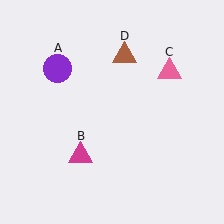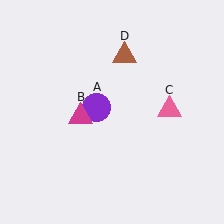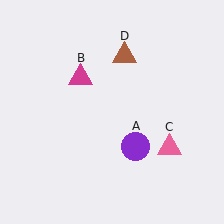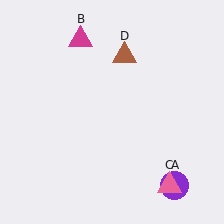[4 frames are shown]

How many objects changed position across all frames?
3 objects changed position: purple circle (object A), magenta triangle (object B), pink triangle (object C).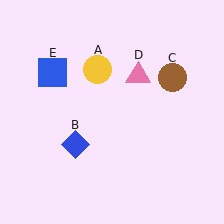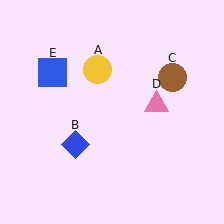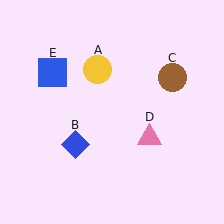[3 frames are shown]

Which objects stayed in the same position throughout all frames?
Yellow circle (object A) and blue diamond (object B) and brown circle (object C) and blue square (object E) remained stationary.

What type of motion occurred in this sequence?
The pink triangle (object D) rotated clockwise around the center of the scene.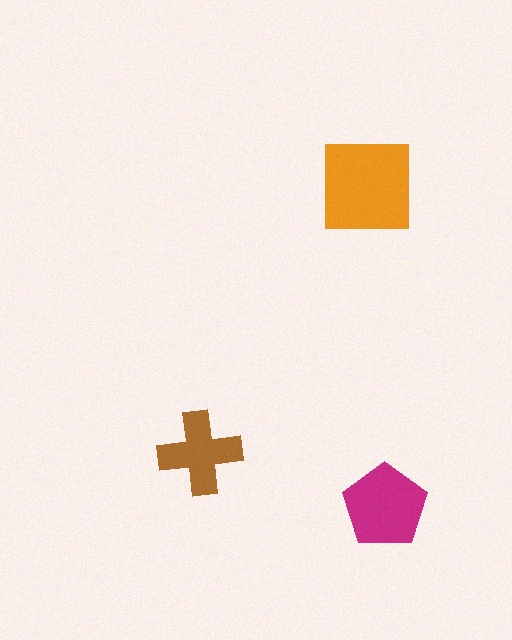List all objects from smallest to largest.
The brown cross, the magenta pentagon, the orange square.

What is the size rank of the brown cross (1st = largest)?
3rd.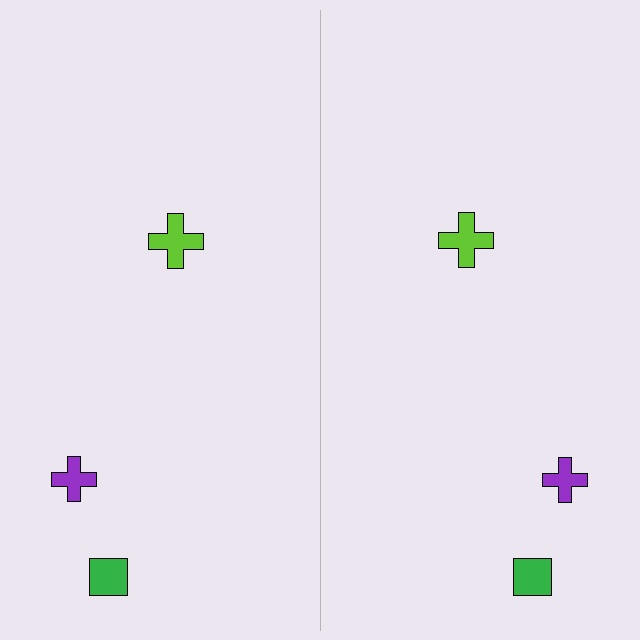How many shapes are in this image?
There are 6 shapes in this image.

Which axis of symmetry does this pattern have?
The pattern has a vertical axis of symmetry running through the center of the image.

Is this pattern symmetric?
Yes, this pattern has bilateral (reflection) symmetry.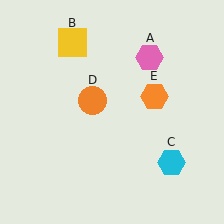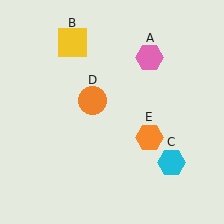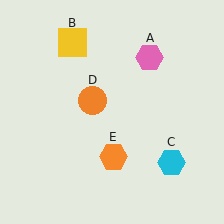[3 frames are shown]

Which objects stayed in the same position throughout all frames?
Pink hexagon (object A) and yellow square (object B) and cyan hexagon (object C) and orange circle (object D) remained stationary.